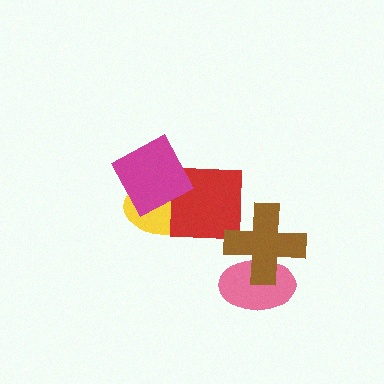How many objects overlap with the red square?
3 objects overlap with the red square.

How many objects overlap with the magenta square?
2 objects overlap with the magenta square.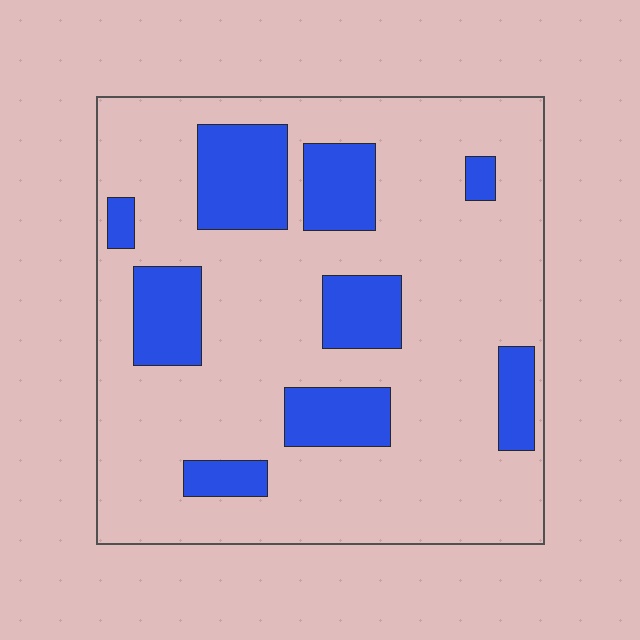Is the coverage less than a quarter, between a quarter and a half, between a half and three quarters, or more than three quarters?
Less than a quarter.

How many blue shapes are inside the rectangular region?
9.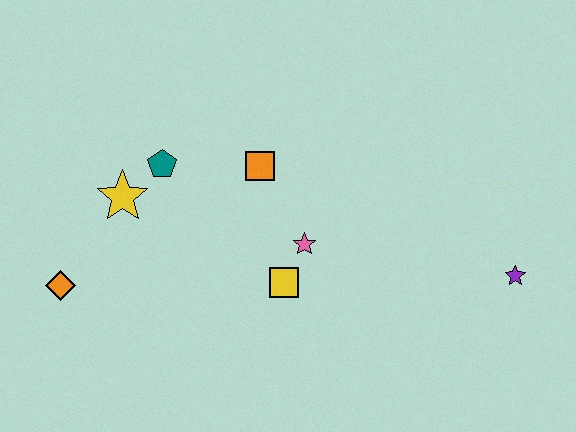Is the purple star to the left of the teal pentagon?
No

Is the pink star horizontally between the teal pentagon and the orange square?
No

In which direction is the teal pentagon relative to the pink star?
The teal pentagon is to the left of the pink star.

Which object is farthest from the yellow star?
The purple star is farthest from the yellow star.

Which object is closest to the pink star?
The yellow square is closest to the pink star.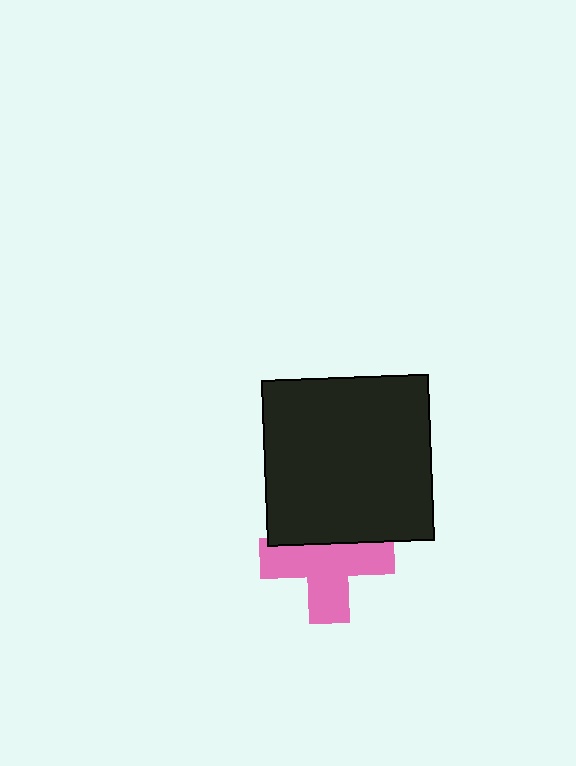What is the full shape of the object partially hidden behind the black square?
The partially hidden object is a pink cross.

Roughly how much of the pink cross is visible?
Most of it is visible (roughly 68%).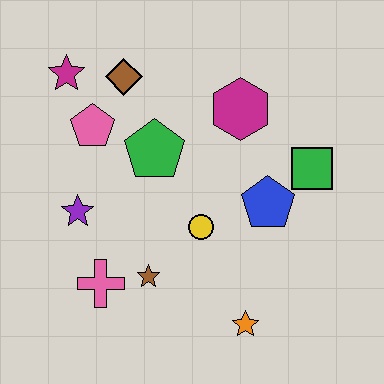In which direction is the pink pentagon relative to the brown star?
The pink pentagon is above the brown star.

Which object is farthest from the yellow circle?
The magenta star is farthest from the yellow circle.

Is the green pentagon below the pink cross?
No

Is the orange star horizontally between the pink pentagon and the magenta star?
No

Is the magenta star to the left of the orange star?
Yes